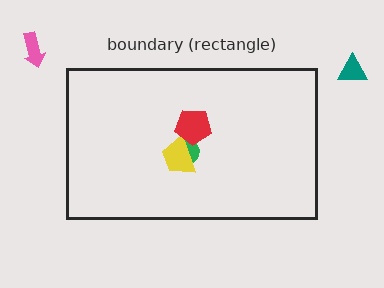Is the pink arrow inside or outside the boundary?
Outside.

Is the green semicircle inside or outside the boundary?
Inside.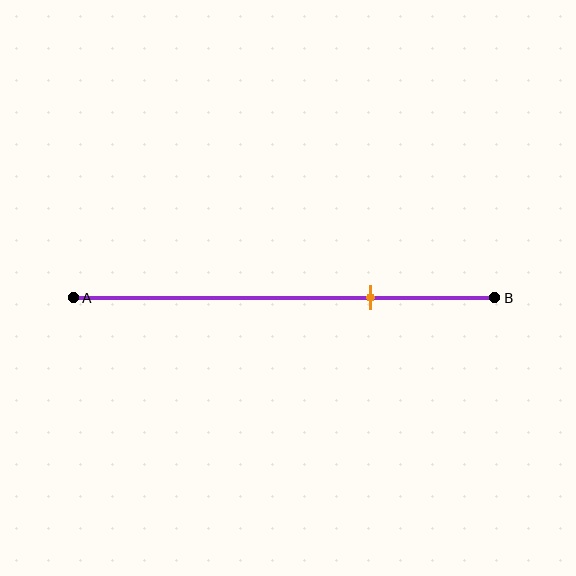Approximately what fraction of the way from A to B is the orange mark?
The orange mark is approximately 70% of the way from A to B.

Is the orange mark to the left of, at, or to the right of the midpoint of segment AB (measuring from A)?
The orange mark is to the right of the midpoint of segment AB.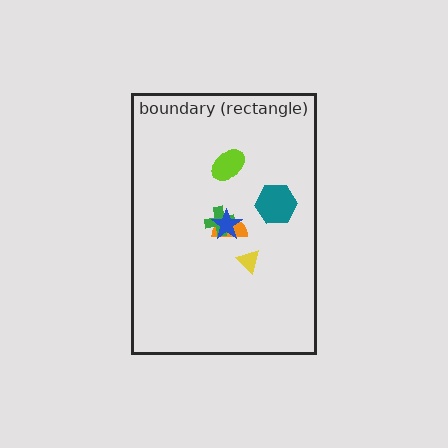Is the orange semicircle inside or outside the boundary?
Inside.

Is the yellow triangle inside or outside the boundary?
Inside.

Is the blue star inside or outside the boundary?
Inside.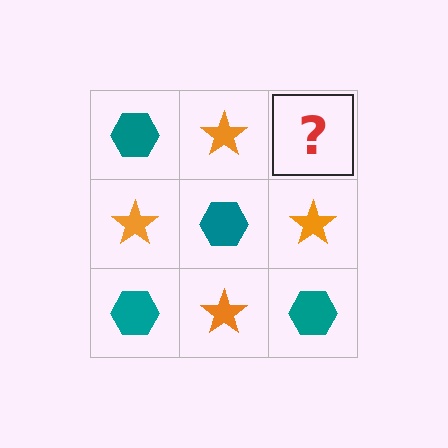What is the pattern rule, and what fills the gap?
The rule is that it alternates teal hexagon and orange star in a checkerboard pattern. The gap should be filled with a teal hexagon.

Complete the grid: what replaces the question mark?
The question mark should be replaced with a teal hexagon.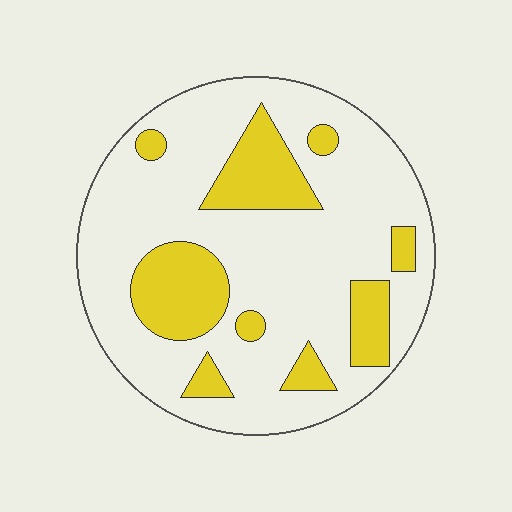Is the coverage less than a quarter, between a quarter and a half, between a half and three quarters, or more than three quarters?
Less than a quarter.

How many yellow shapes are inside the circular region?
9.